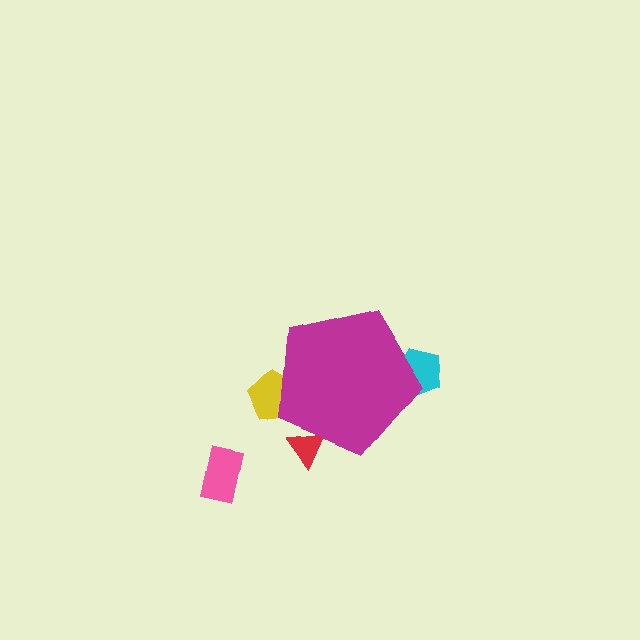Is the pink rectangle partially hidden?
No, the pink rectangle is fully visible.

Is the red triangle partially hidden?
Yes, the red triangle is partially hidden behind the magenta pentagon.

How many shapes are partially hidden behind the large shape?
3 shapes are partially hidden.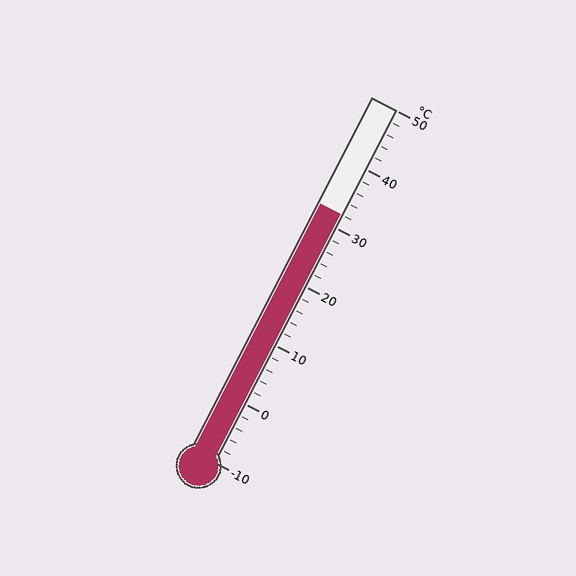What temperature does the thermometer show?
The thermometer shows approximately 32°C.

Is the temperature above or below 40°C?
The temperature is below 40°C.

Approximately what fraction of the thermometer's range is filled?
The thermometer is filled to approximately 70% of its range.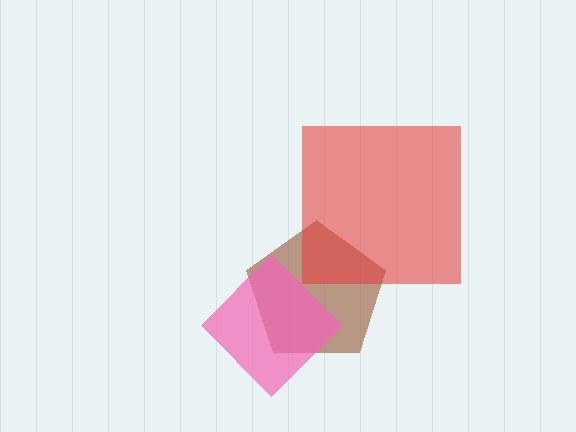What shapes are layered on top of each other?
The layered shapes are: a brown pentagon, a pink diamond, a red square.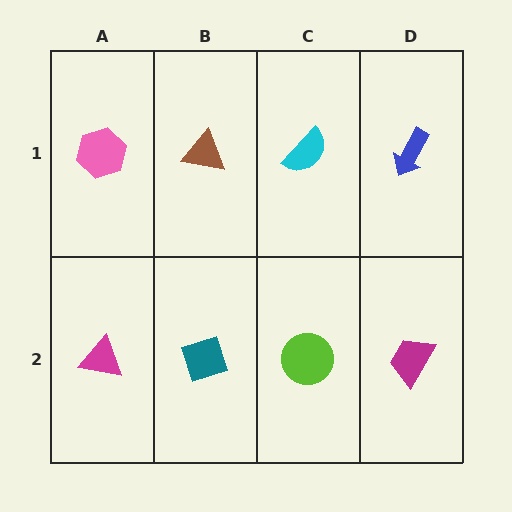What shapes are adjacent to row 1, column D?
A magenta trapezoid (row 2, column D), a cyan semicircle (row 1, column C).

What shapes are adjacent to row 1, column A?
A magenta triangle (row 2, column A), a brown triangle (row 1, column B).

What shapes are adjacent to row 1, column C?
A lime circle (row 2, column C), a brown triangle (row 1, column B), a blue arrow (row 1, column D).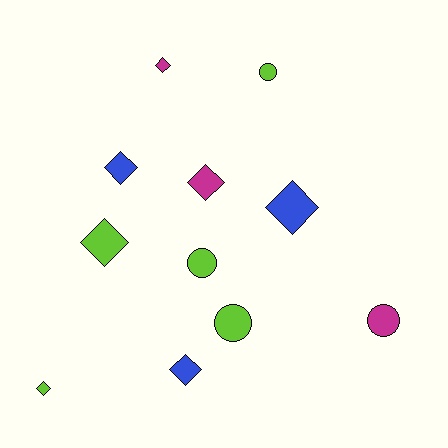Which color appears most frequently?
Lime, with 5 objects.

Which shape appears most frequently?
Diamond, with 7 objects.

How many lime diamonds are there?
There are 2 lime diamonds.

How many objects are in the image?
There are 11 objects.